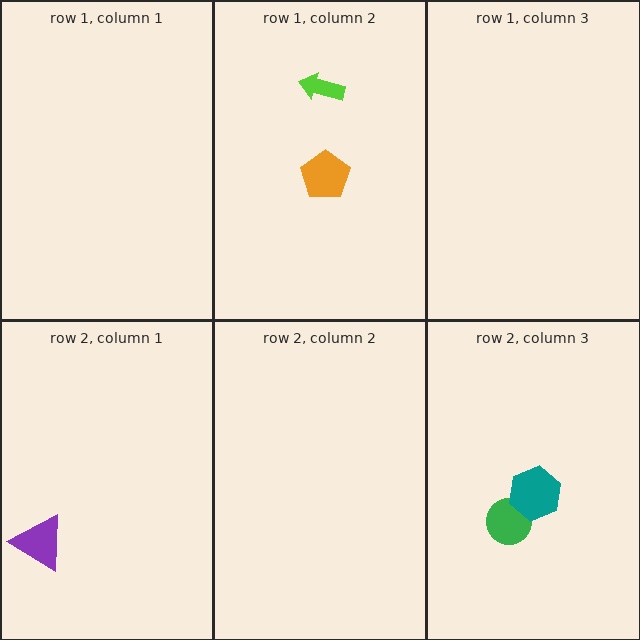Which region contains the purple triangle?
The row 2, column 1 region.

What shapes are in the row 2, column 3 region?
The green circle, the teal hexagon.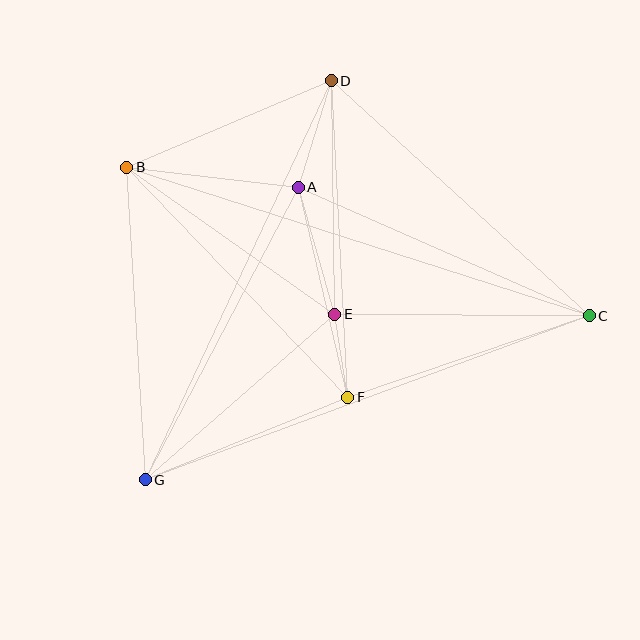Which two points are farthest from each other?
Points B and C are farthest from each other.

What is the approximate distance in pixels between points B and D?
The distance between B and D is approximately 222 pixels.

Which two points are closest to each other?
Points E and F are closest to each other.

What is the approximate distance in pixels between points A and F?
The distance between A and F is approximately 216 pixels.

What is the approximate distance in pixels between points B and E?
The distance between B and E is approximately 255 pixels.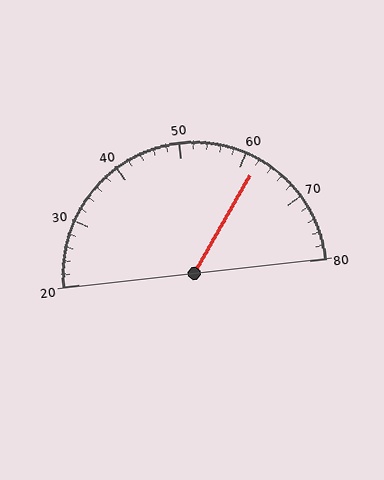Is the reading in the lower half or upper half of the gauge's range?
The reading is in the upper half of the range (20 to 80).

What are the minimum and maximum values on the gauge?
The gauge ranges from 20 to 80.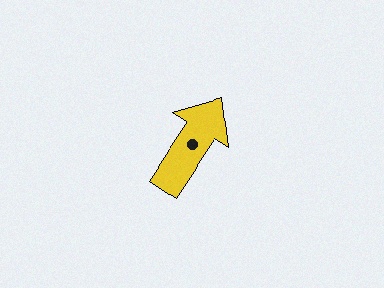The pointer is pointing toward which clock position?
Roughly 1 o'clock.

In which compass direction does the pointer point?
Northeast.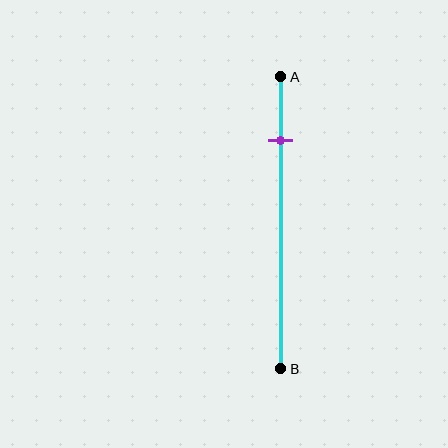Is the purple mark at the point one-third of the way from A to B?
No, the mark is at about 20% from A, not at the 33% one-third point.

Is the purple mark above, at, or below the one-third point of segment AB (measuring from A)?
The purple mark is above the one-third point of segment AB.